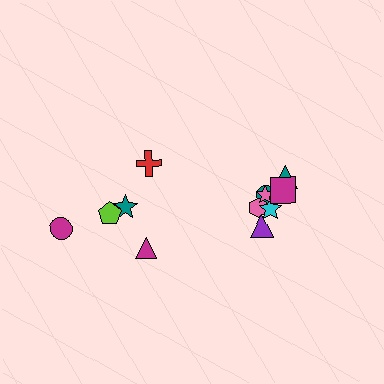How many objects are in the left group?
There are 5 objects.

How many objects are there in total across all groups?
There are 12 objects.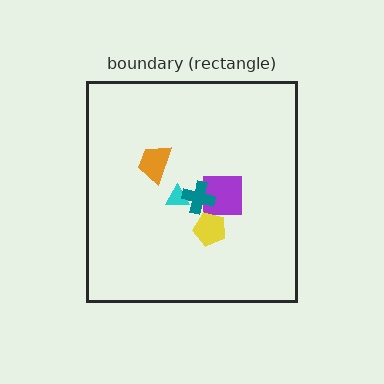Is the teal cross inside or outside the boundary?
Inside.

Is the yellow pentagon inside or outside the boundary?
Inside.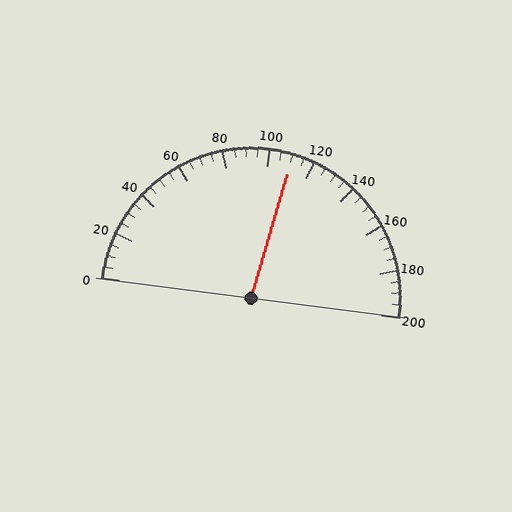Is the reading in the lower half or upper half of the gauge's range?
The reading is in the upper half of the range (0 to 200).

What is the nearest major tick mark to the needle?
The nearest major tick mark is 120.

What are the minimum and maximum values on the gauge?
The gauge ranges from 0 to 200.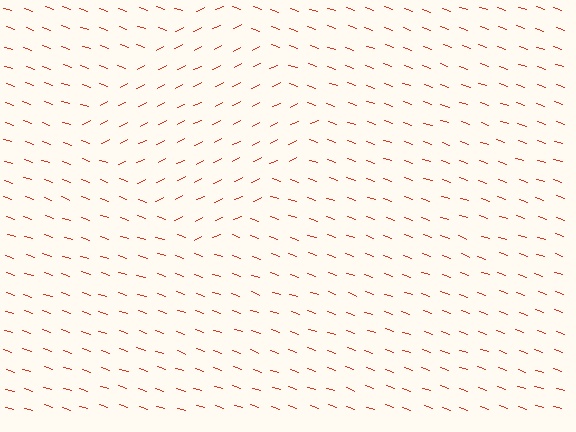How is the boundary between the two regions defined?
The boundary is defined purely by a change in line orientation (approximately 45 degrees difference). All lines are the same color and thickness.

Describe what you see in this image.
The image is filled with small red line segments. A diamond region in the image has lines oriented differently from the surrounding lines, creating a visible texture boundary.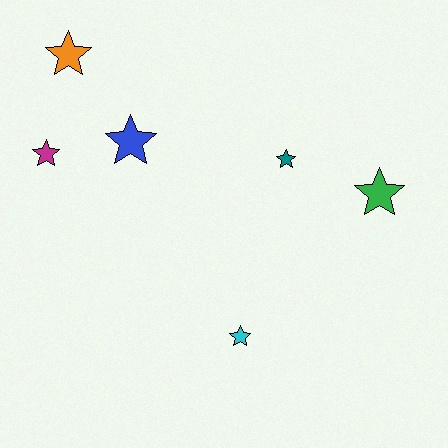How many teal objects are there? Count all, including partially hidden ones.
There is 1 teal object.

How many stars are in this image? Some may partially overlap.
There are 6 stars.